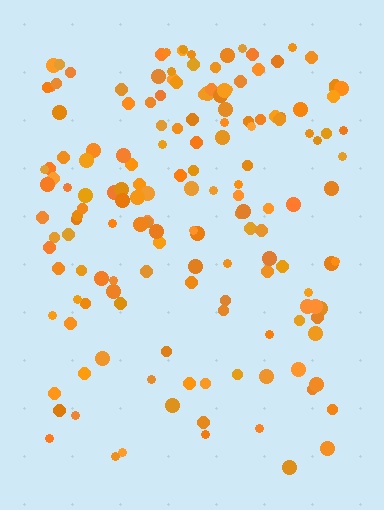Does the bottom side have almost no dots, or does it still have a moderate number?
Still a moderate number, just noticeably fewer than the top.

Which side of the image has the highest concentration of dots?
The top.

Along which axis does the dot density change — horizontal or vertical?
Vertical.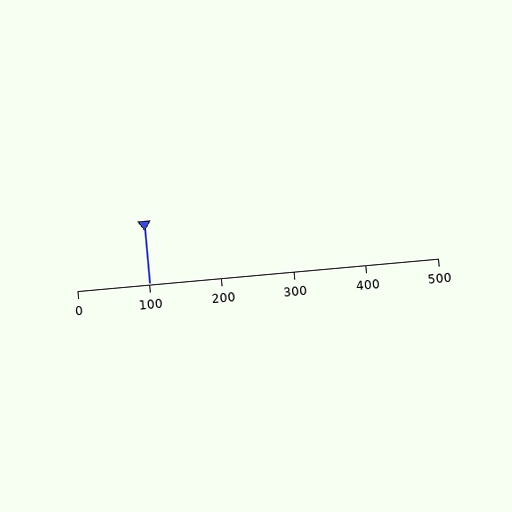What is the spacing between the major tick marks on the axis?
The major ticks are spaced 100 apart.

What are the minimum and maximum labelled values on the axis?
The axis runs from 0 to 500.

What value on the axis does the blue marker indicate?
The marker indicates approximately 100.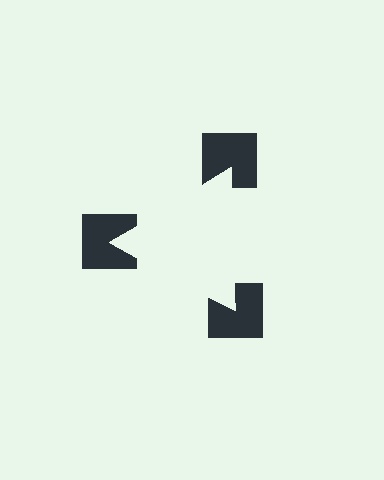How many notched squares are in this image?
There are 3 — one at each vertex of the illusory triangle.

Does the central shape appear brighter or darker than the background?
It typically appears slightly brighter than the background, even though no actual brightness change is drawn.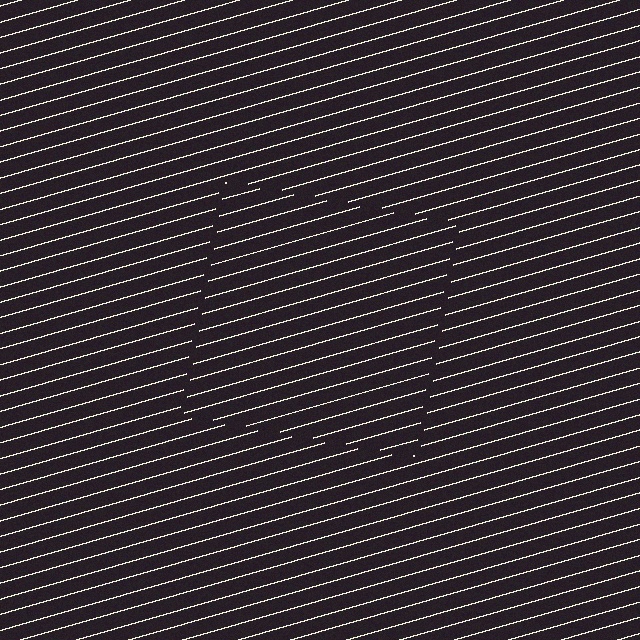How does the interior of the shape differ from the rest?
The interior of the shape contains the same grating, shifted by half a period — the contour is defined by the phase discontinuity where line-ends from the inner and outer gratings abut.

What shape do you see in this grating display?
An illusory square. The interior of the shape contains the same grating, shifted by half a period — the contour is defined by the phase discontinuity where line-ends from the inner and outer gratings abut.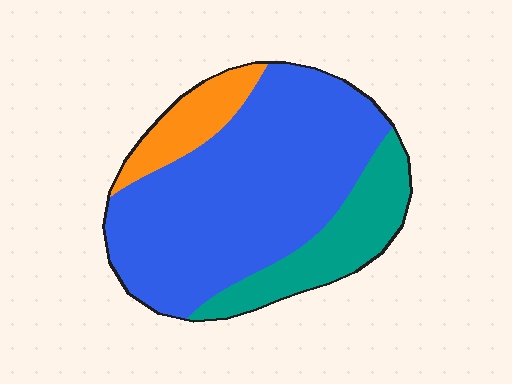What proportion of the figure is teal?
Teal takes up about one fifth (1/5) of the figure.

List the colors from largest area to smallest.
From largest to smallest: blue, teal, orange.